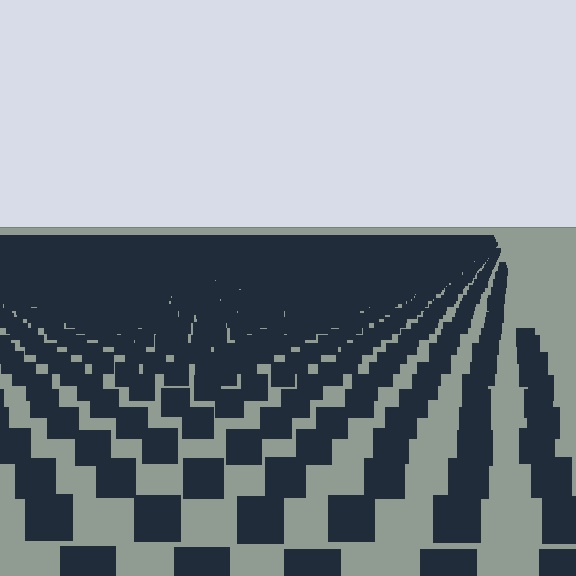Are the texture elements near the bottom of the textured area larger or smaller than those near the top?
Larger. Near the bottom, elements are closer to the viewer and appear at a bigger on-screen size.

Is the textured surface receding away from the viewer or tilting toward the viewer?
The surface is receding away from the viewer. Texture elements get smaller and denser toward the top.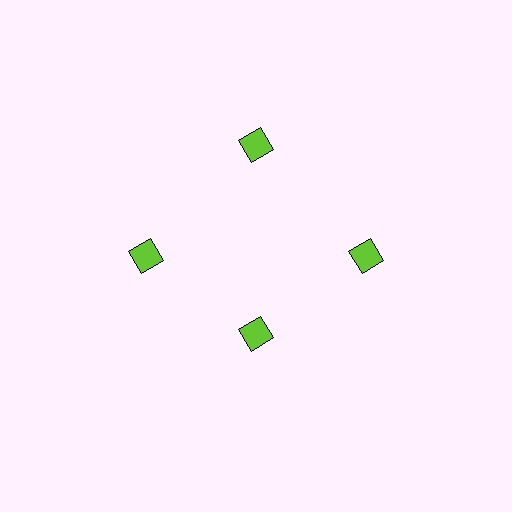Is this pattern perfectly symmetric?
No. The 4 lime squares are arranged in a ring, but one element near the 6 o'clock position is pulled inward toward the center, breaking the 4-fold rotational symmetry.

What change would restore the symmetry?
The symmetry would be restored by moving it outward, back onto the ring so that all 4 squares sit at equal angles and equal distance from the center.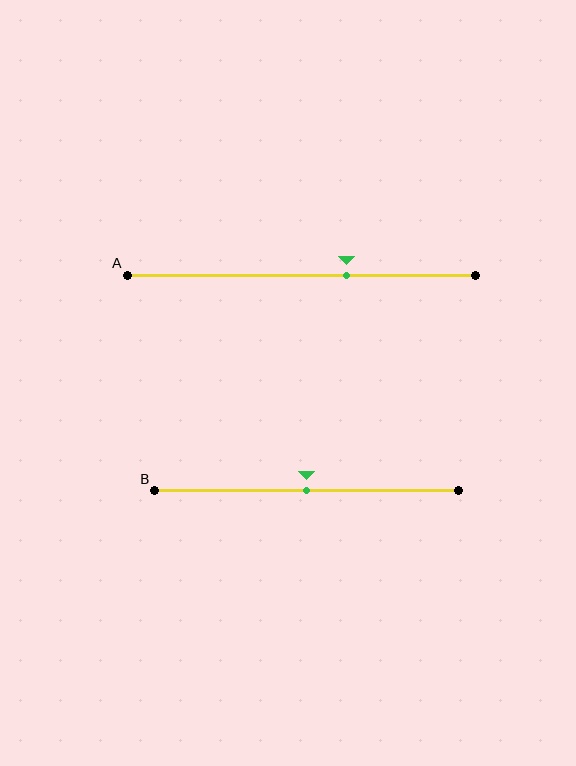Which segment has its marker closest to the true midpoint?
Segment B has its marker closest to the true midpoint.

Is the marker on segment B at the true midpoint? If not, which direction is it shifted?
Yes, the marker on segment B is at the true midpoint.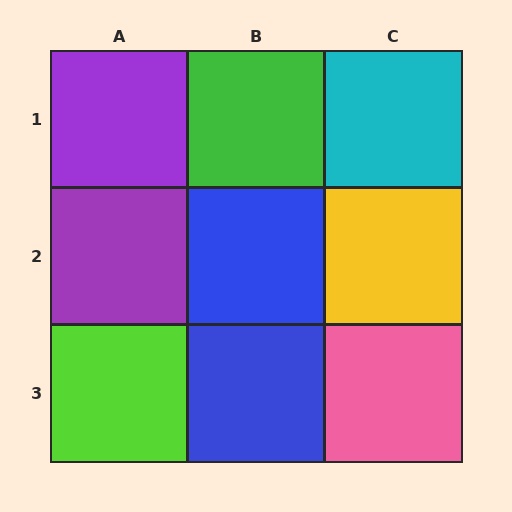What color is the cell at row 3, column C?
Pink.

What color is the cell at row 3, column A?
Lime.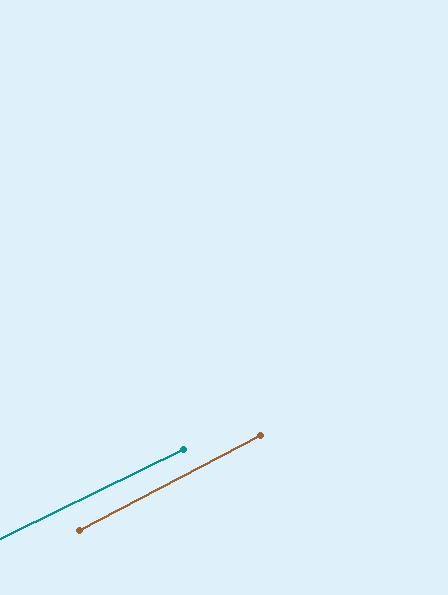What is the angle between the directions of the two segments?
Approximately 2 degrees.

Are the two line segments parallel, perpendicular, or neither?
Parallel — their directions differ by only 1.7°.